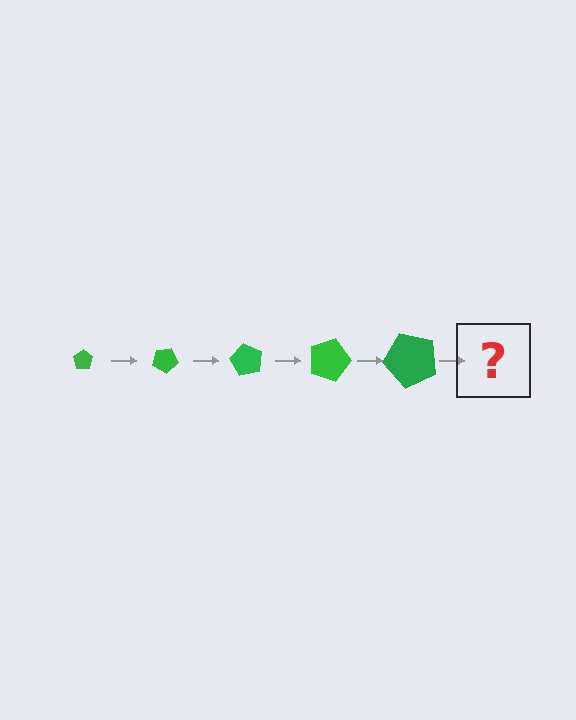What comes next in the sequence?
The next element should be a pentagon, larger than the previous one and rotated 150 degrees from the start.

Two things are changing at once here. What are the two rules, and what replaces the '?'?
The two rules are that the pentagon grows larger each step and it rotates 30 degrees each step. The '?' should be a pentagon, larger than the previous one and rotated 150 degrees from the start.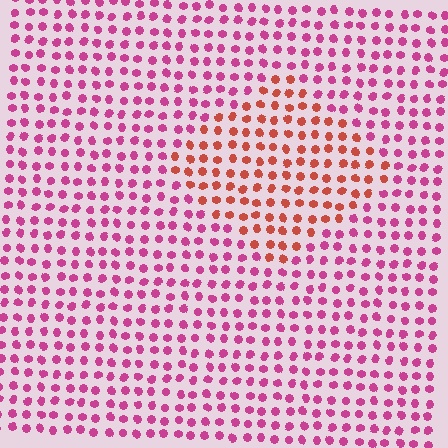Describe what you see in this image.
The image is filled with small magenta elements in a uniform arrangement. A diamond-shaped region is visible where the elements are tinted to a slightly different hue, forming a subtle color boundary.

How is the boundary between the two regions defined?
The boundary is defined purely by a slight shift in hue (about 42 degrees). Spacing, size, and orientation are identical on both sides.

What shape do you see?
I see a diamond.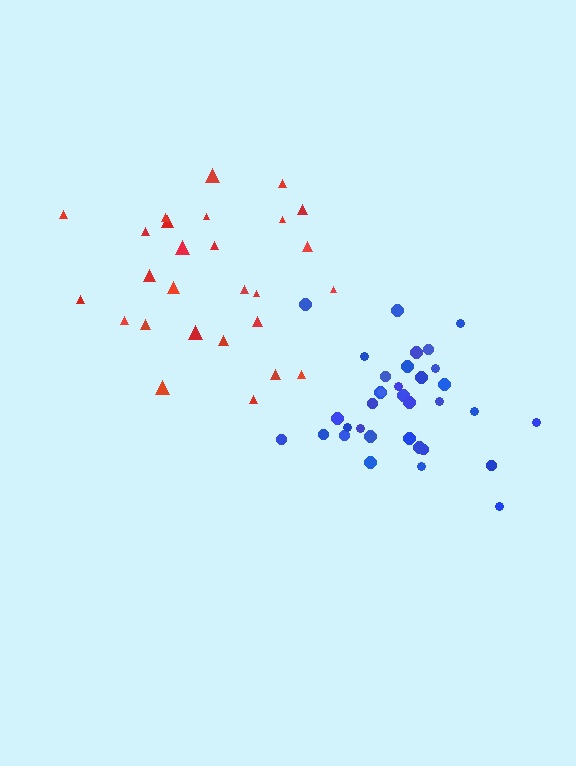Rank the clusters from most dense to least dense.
blue, red.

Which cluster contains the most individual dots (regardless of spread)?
Blue (34).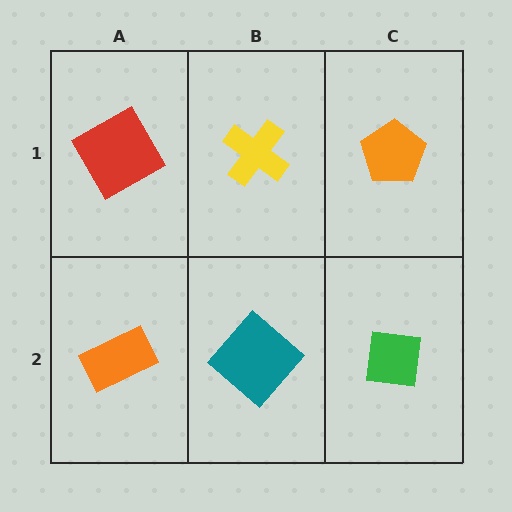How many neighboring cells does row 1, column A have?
2.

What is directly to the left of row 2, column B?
An orange rectangle.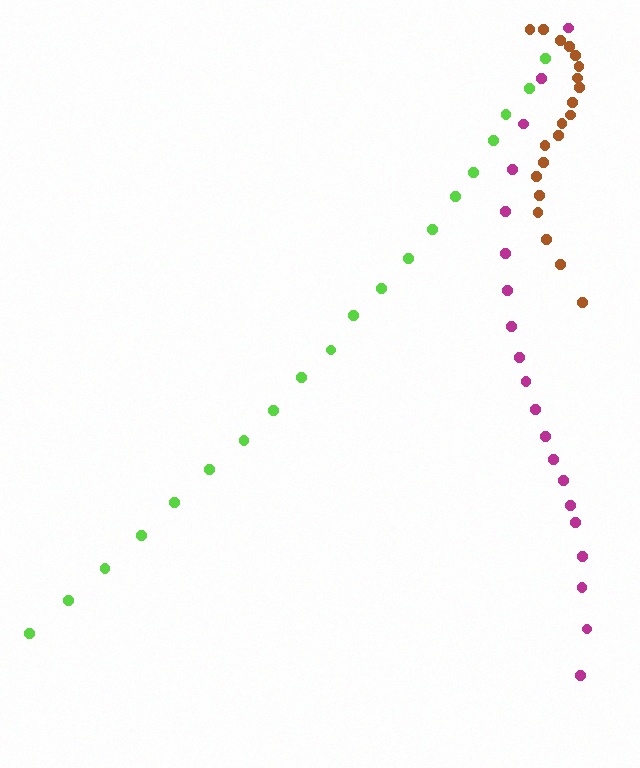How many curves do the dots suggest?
There are 3 distinct paths.